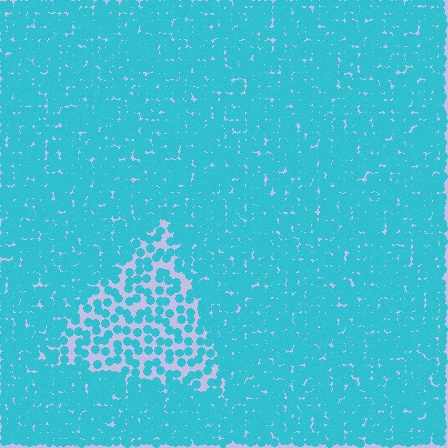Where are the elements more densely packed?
The elements are more densely packed outside the triangle boundary.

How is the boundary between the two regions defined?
The boundary is defined by a change in element density (approximately 2.4x ratio). All elements are the same color, size, and shape.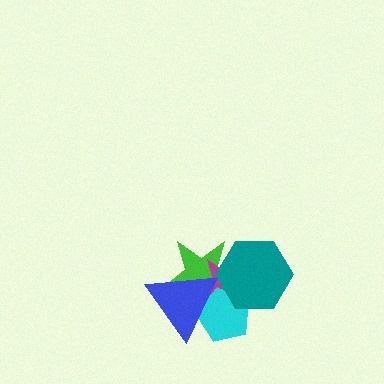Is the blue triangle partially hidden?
No, no other shape covers it.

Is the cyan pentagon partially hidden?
Yes, it is partially covered by another shape.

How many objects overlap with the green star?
4 objects overlap with the green star.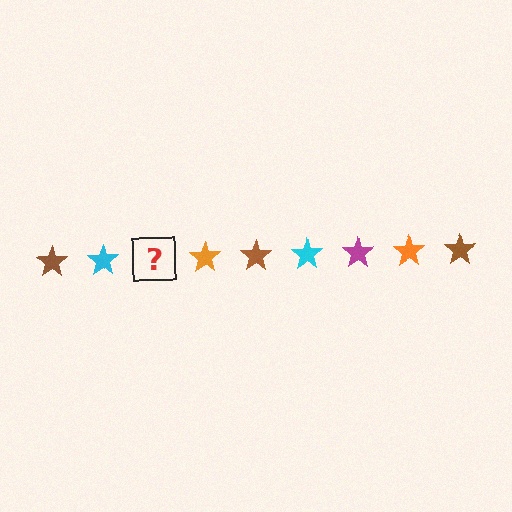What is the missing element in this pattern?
The missing element is a magenta star.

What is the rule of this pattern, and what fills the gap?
The rule is that the pattern cycles through brown, cyan, magenta, orange stars. The gap should be filled with a magenta star.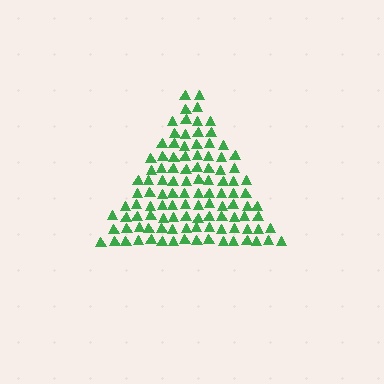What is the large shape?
The large shape is a triangle.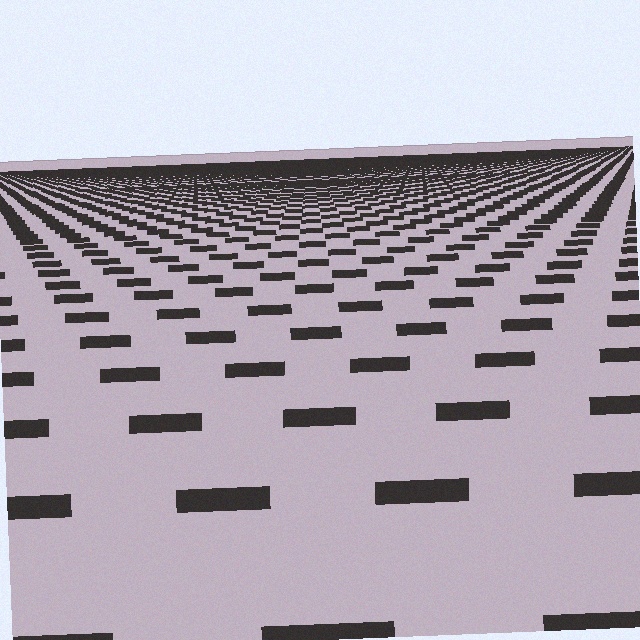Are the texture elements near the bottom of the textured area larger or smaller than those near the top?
Larger. Near the bottom, elements are closer to the viewer and appear at a bigger on-screen size.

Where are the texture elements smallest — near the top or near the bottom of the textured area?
Near the top.